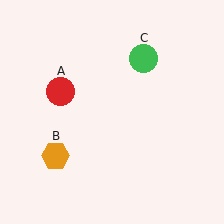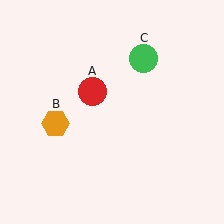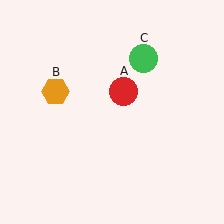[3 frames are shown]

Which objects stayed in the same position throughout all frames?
Green circle (object C) remained stationary.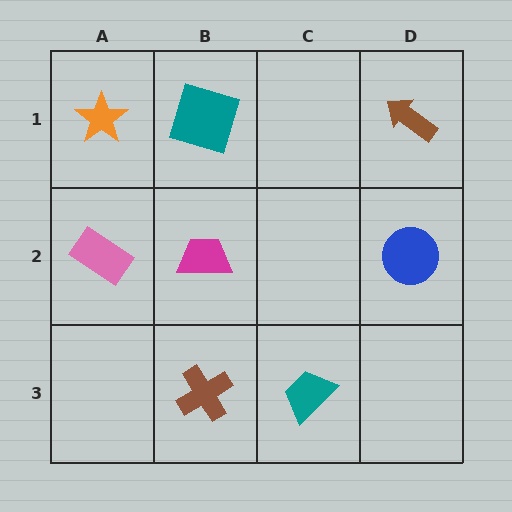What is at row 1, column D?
A brown arrow.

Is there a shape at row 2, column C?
No, that cell is empty.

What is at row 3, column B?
A brown cross.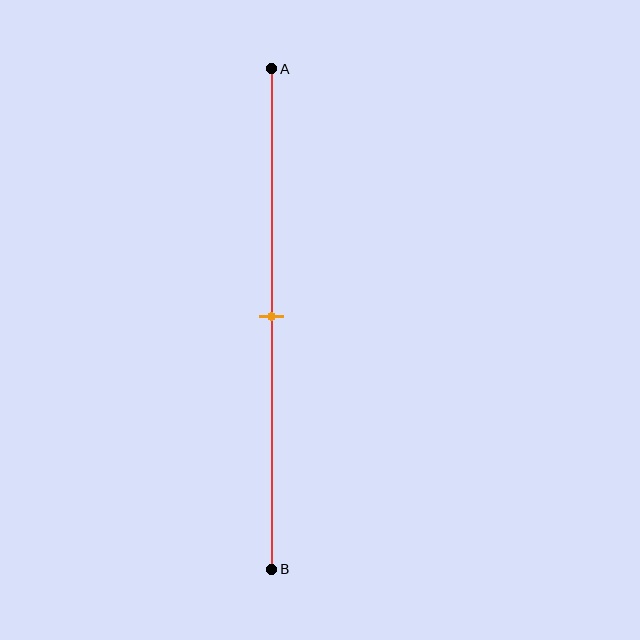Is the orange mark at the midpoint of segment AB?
Yes, the mark is approximately at the midpoint.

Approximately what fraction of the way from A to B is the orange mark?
The orange mark is approximately 50% of the way from A to B.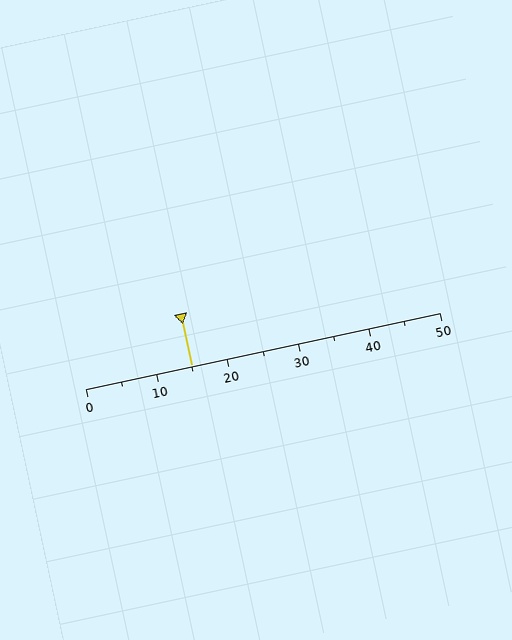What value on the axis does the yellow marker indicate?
The marker indicates approximately 15.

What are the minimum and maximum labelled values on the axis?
The axis runs from 0 to 50.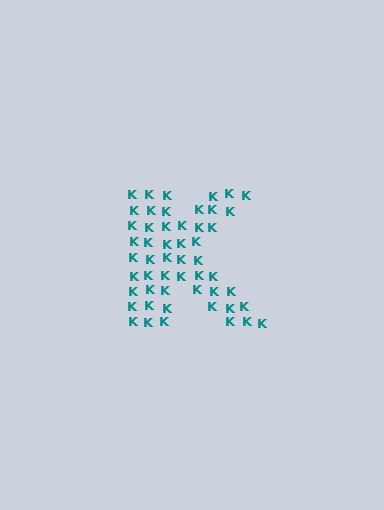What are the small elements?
The small elements are letter K's.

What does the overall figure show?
The overall figure shows the letter K.